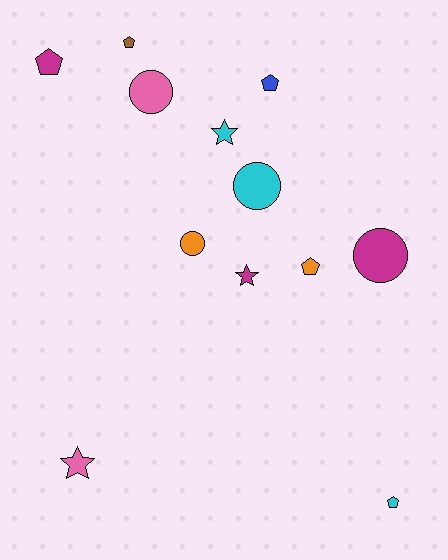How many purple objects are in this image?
There are no purple objects.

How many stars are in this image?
There are 3 stars.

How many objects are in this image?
There are 12 objects.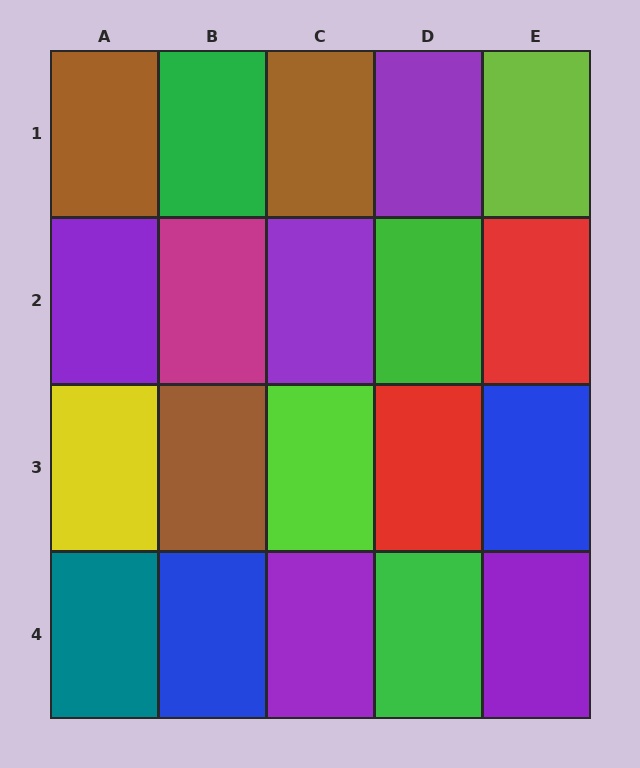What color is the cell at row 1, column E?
Lime.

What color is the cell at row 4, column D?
Green.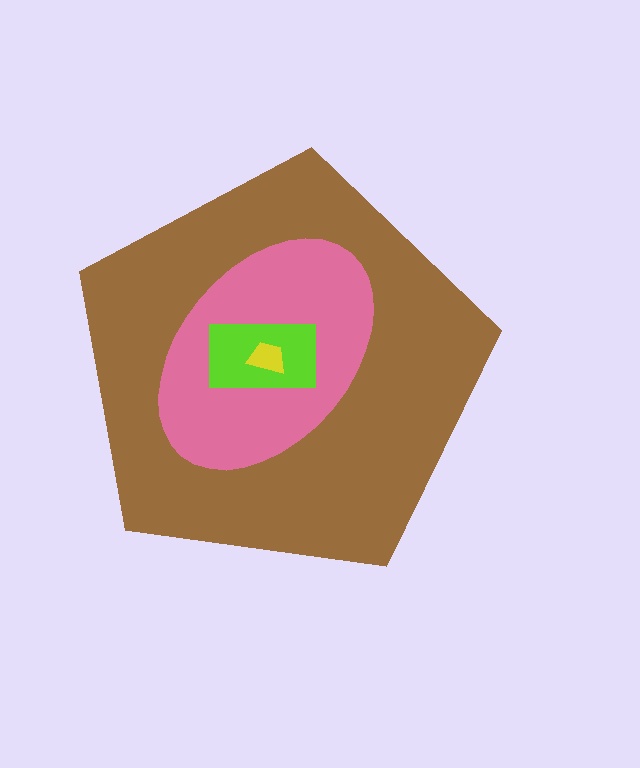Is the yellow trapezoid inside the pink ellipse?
Yes.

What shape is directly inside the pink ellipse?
The lime rectangle.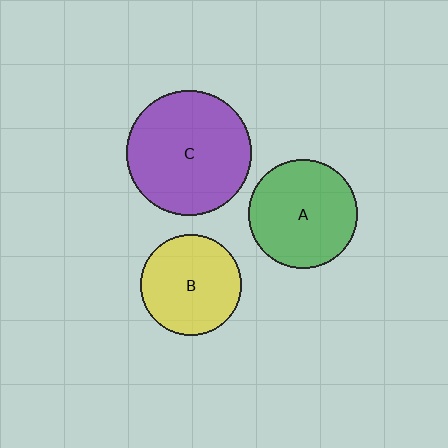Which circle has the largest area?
Circle C (purple).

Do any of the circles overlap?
No, none of the circles overlap.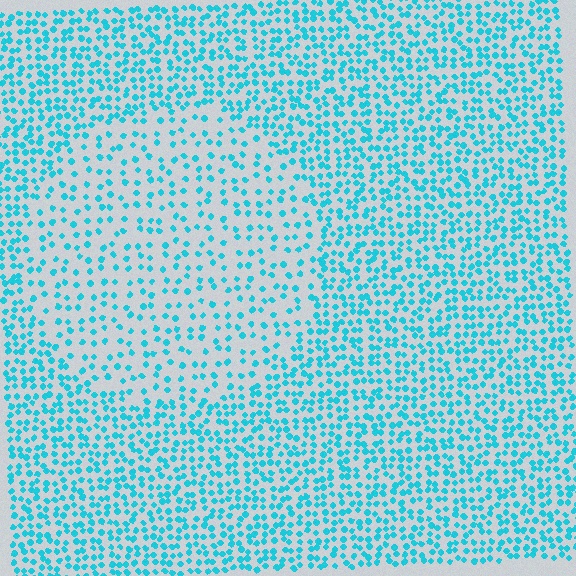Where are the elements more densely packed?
The elements are more densely packed outside the circle boundary.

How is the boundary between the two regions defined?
The boundary is defined by a change in element density (approximately 2.0x ratio). All elements are the same color, size, and shape.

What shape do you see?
I see a circle.